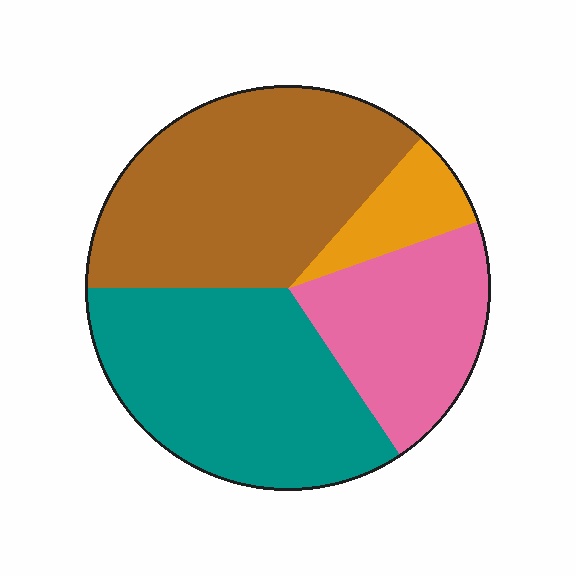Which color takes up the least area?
Orange, at roughly 10%.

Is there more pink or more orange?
Pink.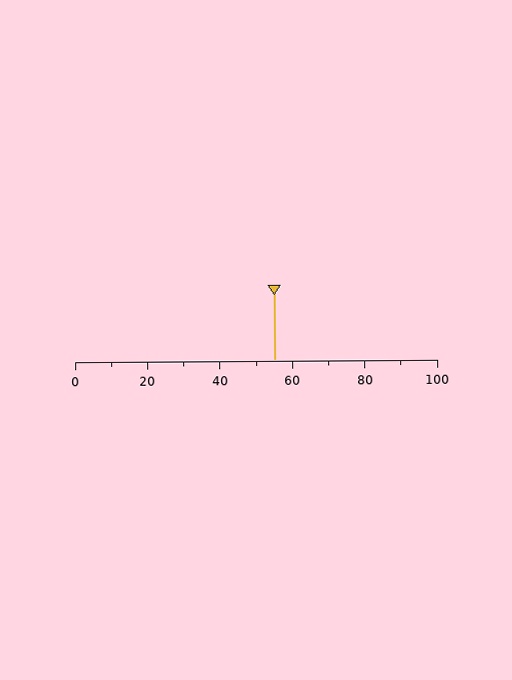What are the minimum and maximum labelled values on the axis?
The axis runs from 0 to 100.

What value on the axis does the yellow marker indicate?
The marker indicates approximately 55.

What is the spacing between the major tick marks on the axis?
The major ticks are spaced 20 apart.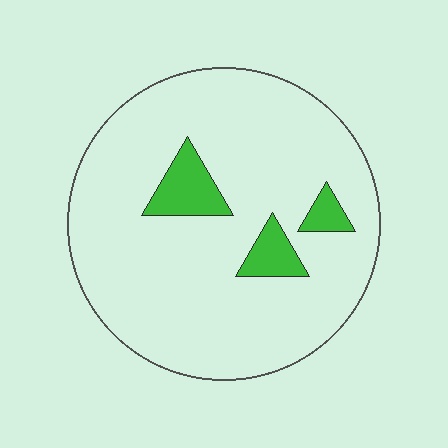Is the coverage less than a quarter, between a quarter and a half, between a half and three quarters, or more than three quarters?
Less than a quarter.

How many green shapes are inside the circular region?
3.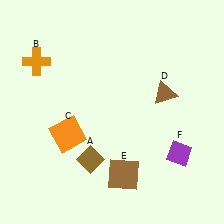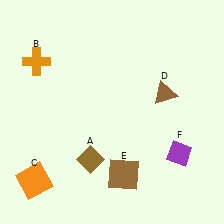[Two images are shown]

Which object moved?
The orange square (C) moved down.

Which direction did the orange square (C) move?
The orange square (C) moved down.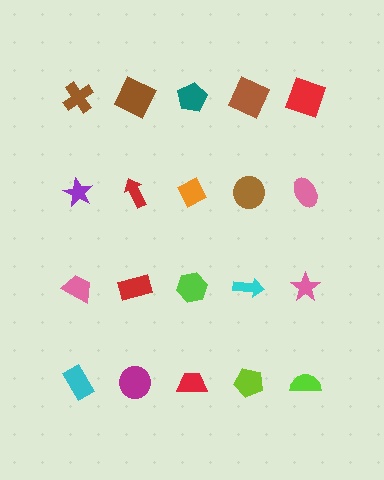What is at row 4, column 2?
A magenta circle.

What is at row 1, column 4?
A brown square.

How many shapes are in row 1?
5 shapes.